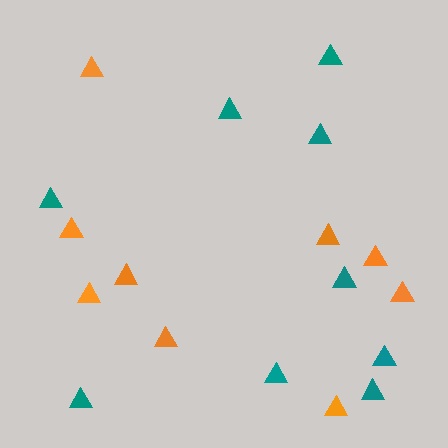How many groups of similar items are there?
There are 2 groups: one group of teal triangles (9) and one group of orange triangles (9).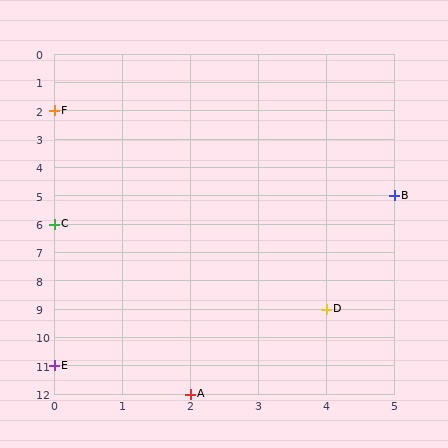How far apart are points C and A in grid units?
Points C and A are 2 columns and 6 rows apart (about 6.3 grid units diagonally).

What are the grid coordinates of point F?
Point F is at grid coordinates (0, 2).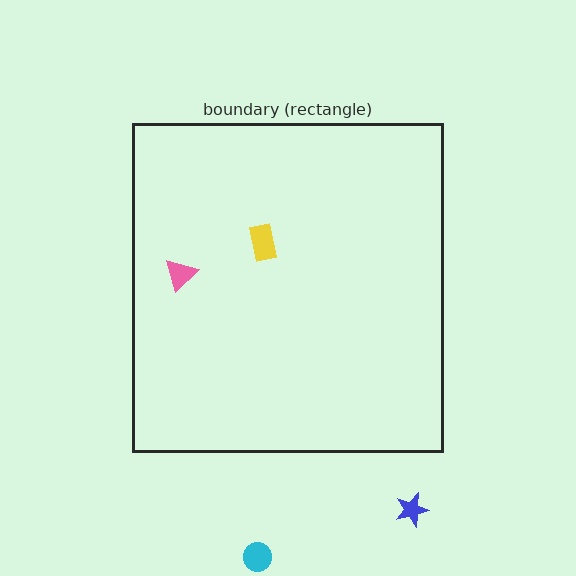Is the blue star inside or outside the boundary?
Outside.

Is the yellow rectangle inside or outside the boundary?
Inside.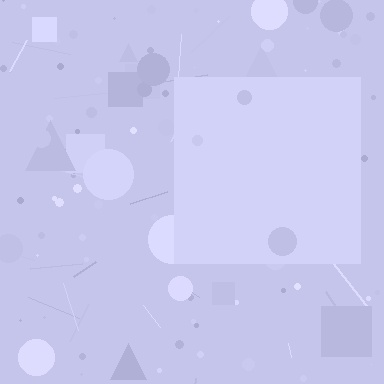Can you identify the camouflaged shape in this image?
The camouflaged shape is a square.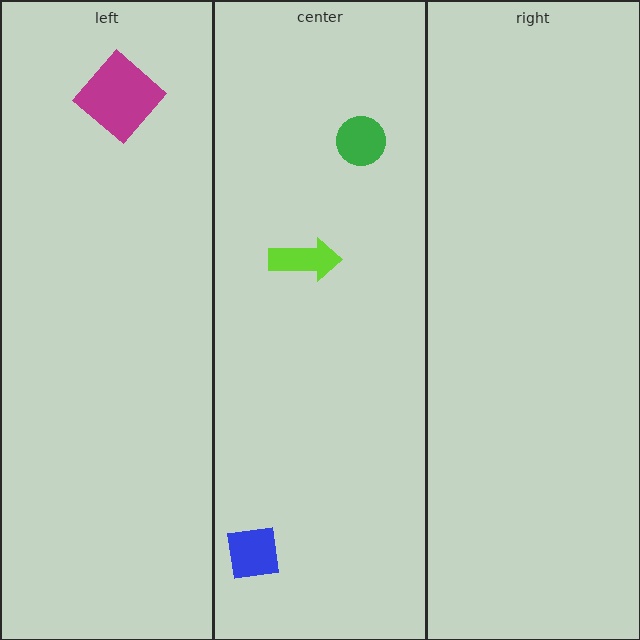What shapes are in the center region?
The lime arrow, the blue square, the green circle.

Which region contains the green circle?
The center region.